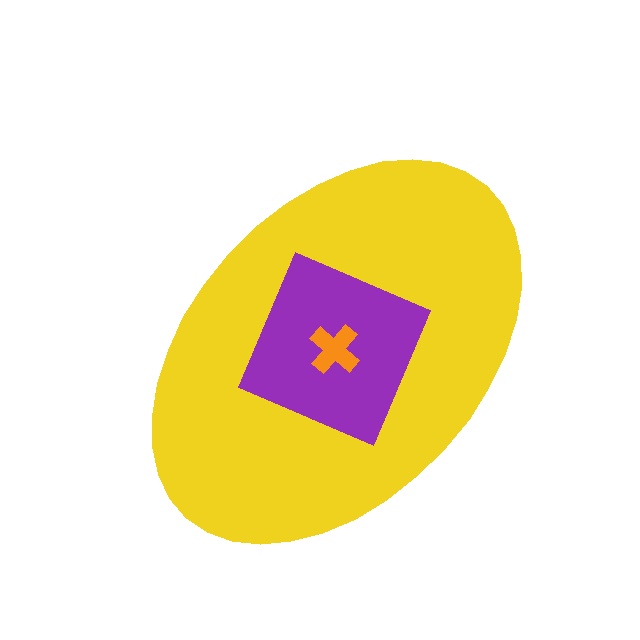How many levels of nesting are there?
3.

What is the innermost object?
The orange cross.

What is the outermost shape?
The yellow ellipse.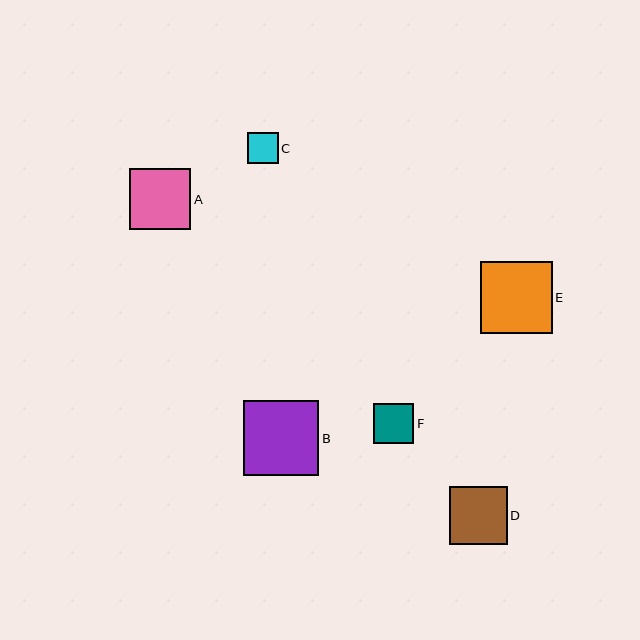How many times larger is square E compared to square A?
Square E is approximately 1.2 times the size of square A.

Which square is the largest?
Square B is the largest with a size of approximately 75 pixels.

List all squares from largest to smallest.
From largest to smallest: B, E, A, D, F, C.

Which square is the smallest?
Square C is the smallest with a size of approximately 31 pixels.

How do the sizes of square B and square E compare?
Square B and square E are approximately the same size.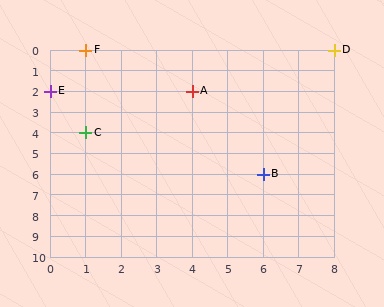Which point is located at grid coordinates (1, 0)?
Point F is at (1, 0).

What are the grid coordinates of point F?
Point F is at grid coordinates (1, 0).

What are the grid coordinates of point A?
Point A is at grid coordinates (4, 2).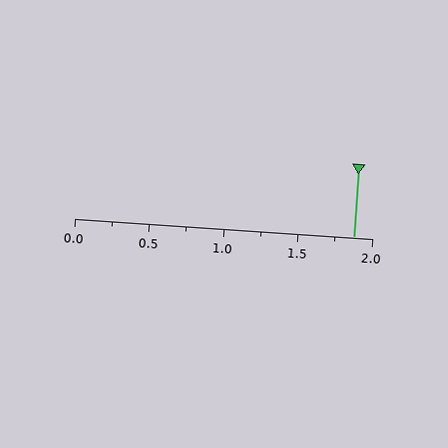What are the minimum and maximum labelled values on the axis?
The axis runs from 0.0 to 2.0.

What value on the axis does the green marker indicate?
The marker indicates approximately 1.88.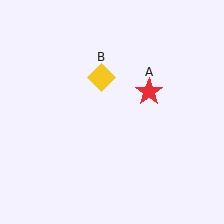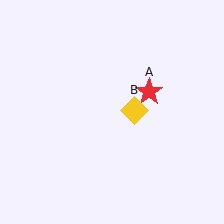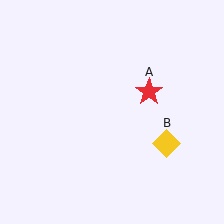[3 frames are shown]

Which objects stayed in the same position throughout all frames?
Red star (object A) remained stationary.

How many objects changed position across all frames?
1 object changed position: yellow diamond (object B).